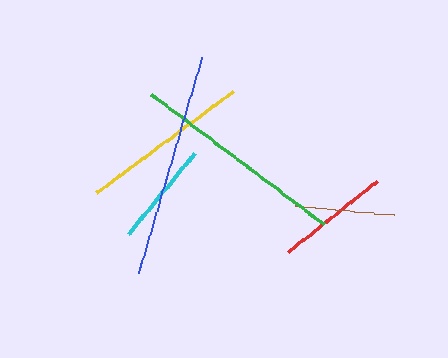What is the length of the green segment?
The green segment is approximately 217 pixels long.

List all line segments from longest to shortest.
From longest to shortest: blue, green, yellow, red, cyan, brown.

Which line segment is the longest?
The blue line is the longest at approximately 225 pixels.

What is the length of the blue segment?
The blue segment is approximately 225 pixels long.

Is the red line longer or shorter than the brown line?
The red line is longer than the brown line.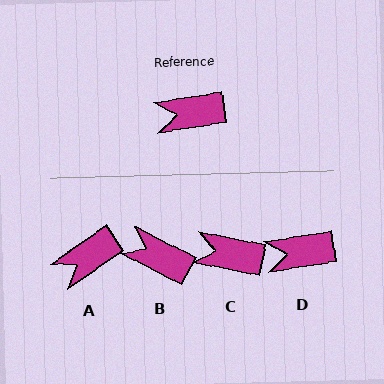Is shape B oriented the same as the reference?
No, it is off by about 37 degrees.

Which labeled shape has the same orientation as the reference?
D.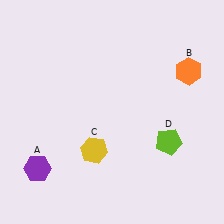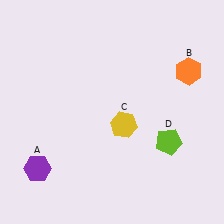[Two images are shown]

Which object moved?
The yellow hexagon (C) moved right.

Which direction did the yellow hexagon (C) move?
The yellow hexagon (C) moved right.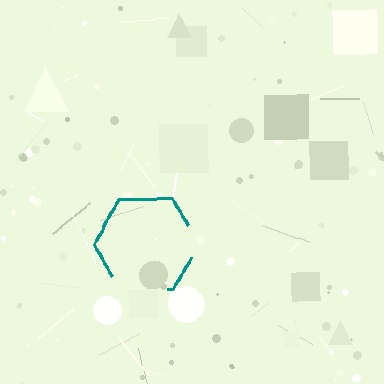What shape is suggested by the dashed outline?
The dashed outline suggests a hexagon.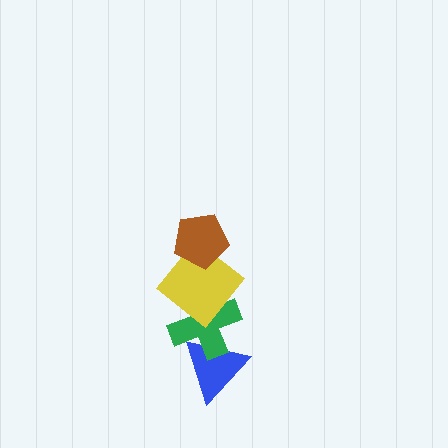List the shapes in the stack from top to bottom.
From top to bottom: the brown pentagon, the yellow diamond, the green cross, the blue triangle.